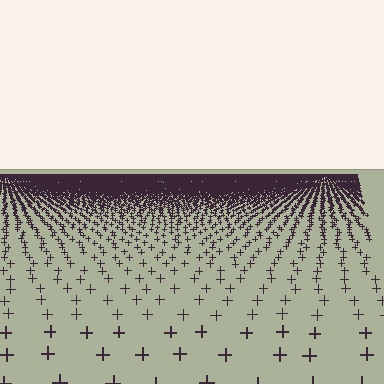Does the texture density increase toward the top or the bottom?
Density increases toward the top.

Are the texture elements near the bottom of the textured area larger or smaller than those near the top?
Larger. Near the bottom, elements are closer to the viewer and appear at a bigger on-screen size.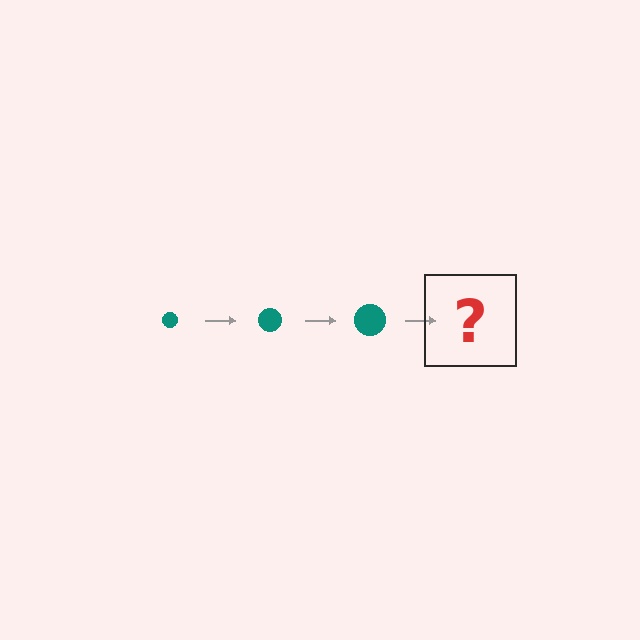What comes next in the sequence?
The next element should be a teal circle, larger than the previous one.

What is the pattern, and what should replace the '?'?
The pattern is that the circle gets progressively larger each step. The '?' should be a teal circle, larger than the previous one.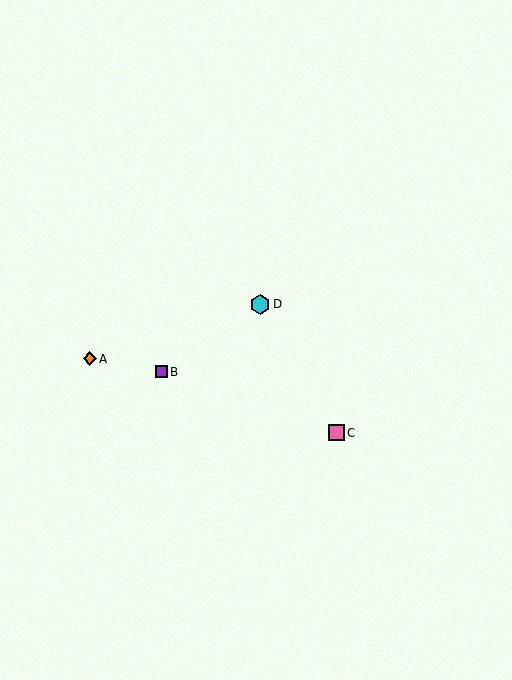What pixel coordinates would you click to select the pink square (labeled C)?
Click at (336, 433) to select the pink square C.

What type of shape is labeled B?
Shape B is a purple square.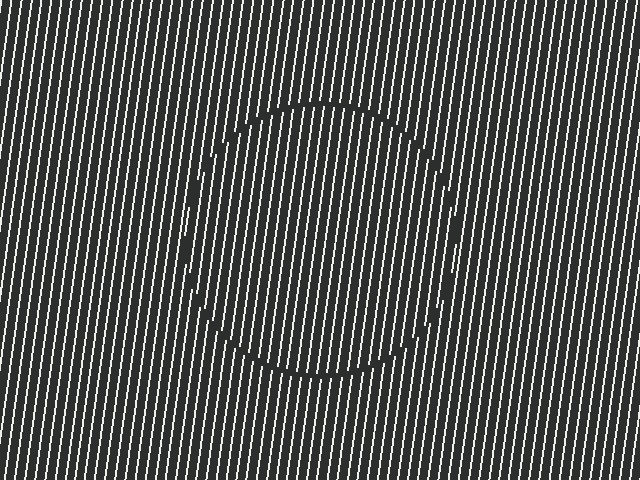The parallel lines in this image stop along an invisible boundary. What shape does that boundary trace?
An illusory circle. The interior of the shape contains the same grating, shifted by half a period — the contour is defined by the phase discontinuity where line-ends from the inner and outer gratings abut.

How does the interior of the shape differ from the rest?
The interior of the shape contains the same grating, shifted by half a period — the contour is defined by the phase discontinuity where line-ends from the inner and outer gratings abut.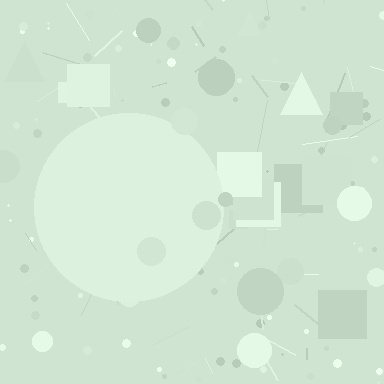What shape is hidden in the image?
A circle is hidden in the image.